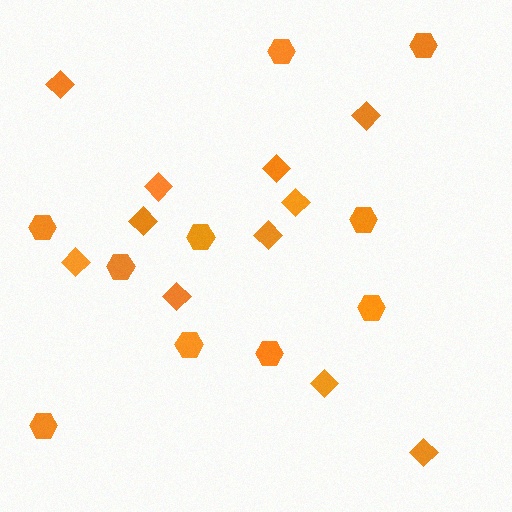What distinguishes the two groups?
There are 2 groups: one group of diamonds (11) and one group of hexagons (10).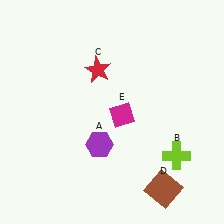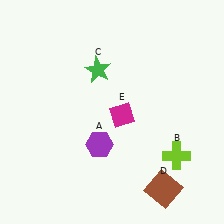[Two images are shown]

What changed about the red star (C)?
In Image 1, C is red. In Image 2, it changed to green.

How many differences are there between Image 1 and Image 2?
There is 1 difference between the two images.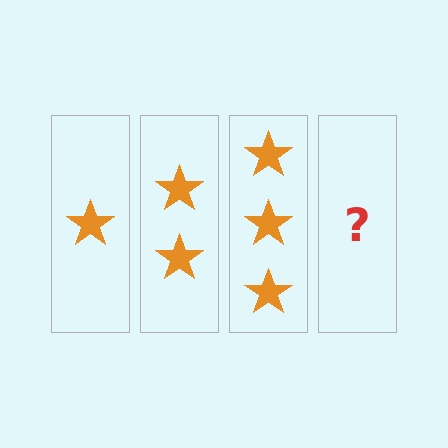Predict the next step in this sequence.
The next step is 4 stars.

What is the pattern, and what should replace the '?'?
The pattern is that each step adds one more star. The '?' should be 4 stars.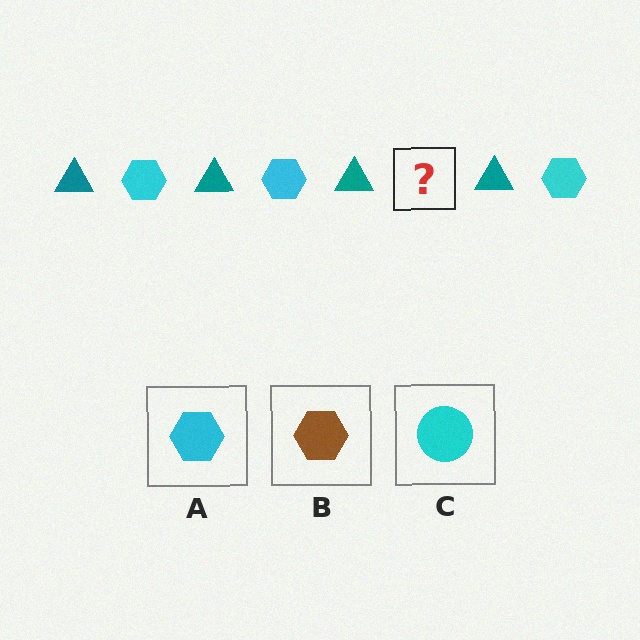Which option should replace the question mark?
Option A.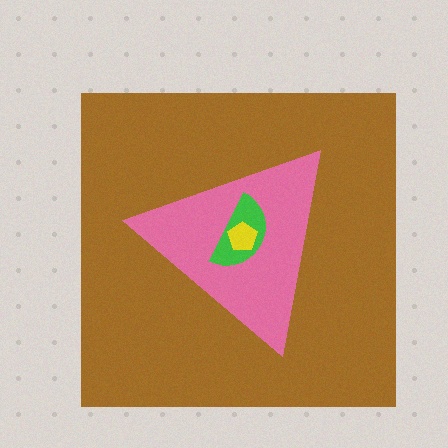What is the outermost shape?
The brown square.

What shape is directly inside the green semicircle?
The yellow pentagon.